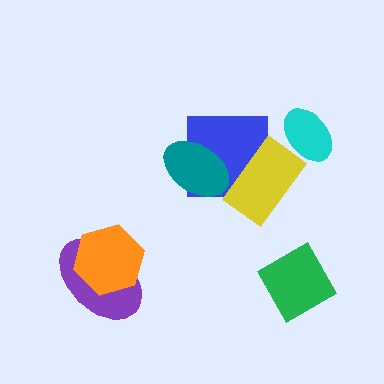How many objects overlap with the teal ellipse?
1 object overlaps with the teal ellipse.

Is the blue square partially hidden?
Yes, it is partially covered by another shape.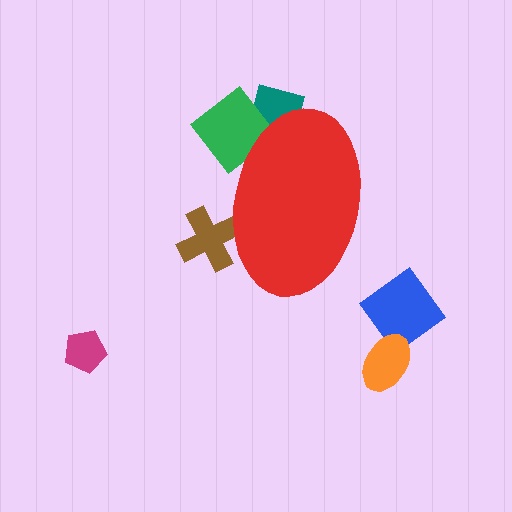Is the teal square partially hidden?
Yes, the teal square is partially hidden behind the red ellipse.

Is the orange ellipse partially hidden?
No, the orange ellipse is fully visible.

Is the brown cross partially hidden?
Yes, the brown cross is partially hidden behind the red ellipse.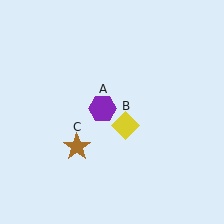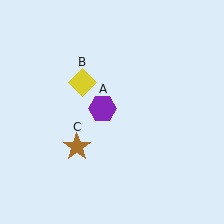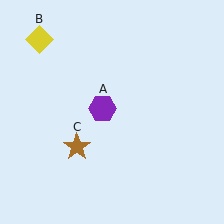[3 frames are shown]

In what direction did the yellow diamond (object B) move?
The yellow diamond (object B) moved up and to the left.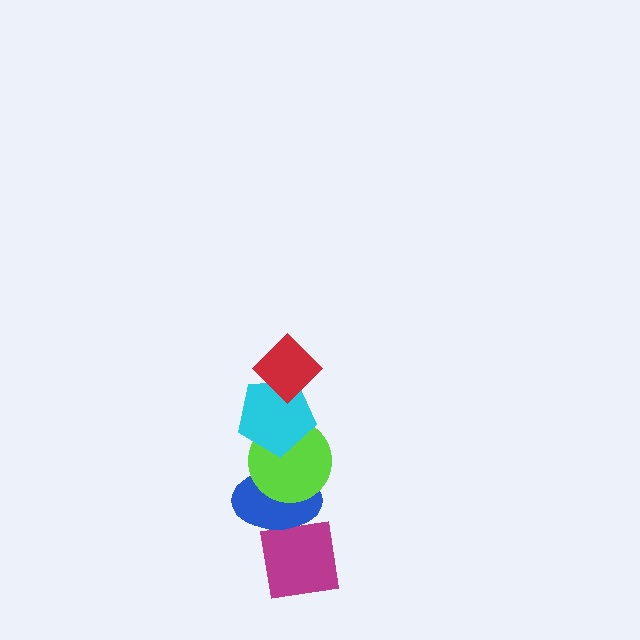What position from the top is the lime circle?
The lime circle is 3rd from the top.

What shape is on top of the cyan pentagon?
The red diamond is on top of the cyan pentagon.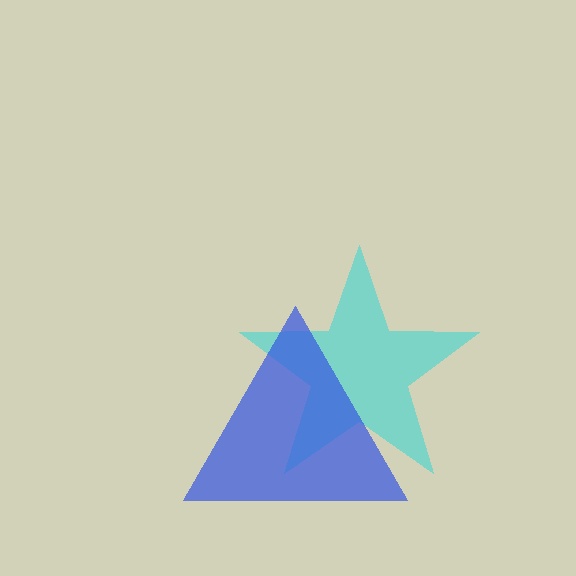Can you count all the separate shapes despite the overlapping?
Yes, there are 2 separate shapes.